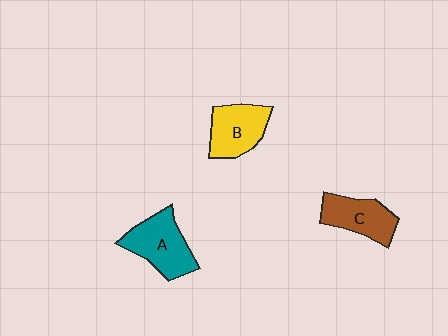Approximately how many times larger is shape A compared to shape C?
Approximately 1.2 times.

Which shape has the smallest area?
Shape C (brown).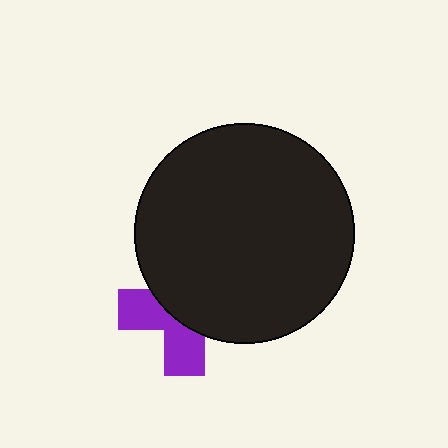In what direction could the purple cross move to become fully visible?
The purple cross could move down. That would shift it out from behind the black circle entirely.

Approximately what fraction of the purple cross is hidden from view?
Roughly 59% of the purple cross is hidden behind the black circle.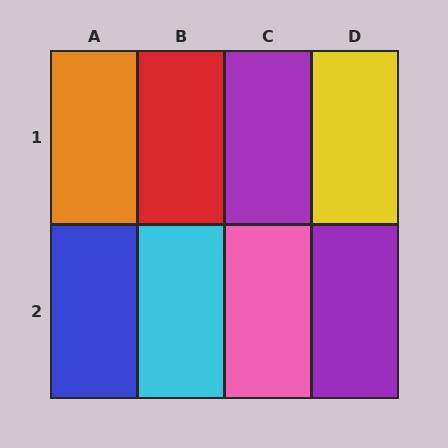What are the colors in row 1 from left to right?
Orange, red, purple, yellow.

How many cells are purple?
2 cells are purple.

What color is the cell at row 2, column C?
Pink.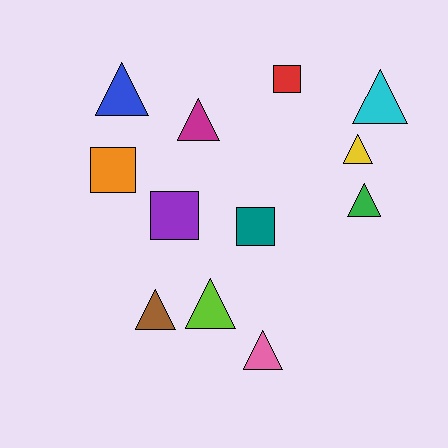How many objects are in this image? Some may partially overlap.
There are 12 objects.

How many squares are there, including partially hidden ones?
There are 4 squares.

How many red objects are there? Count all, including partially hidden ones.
There is 1 red object.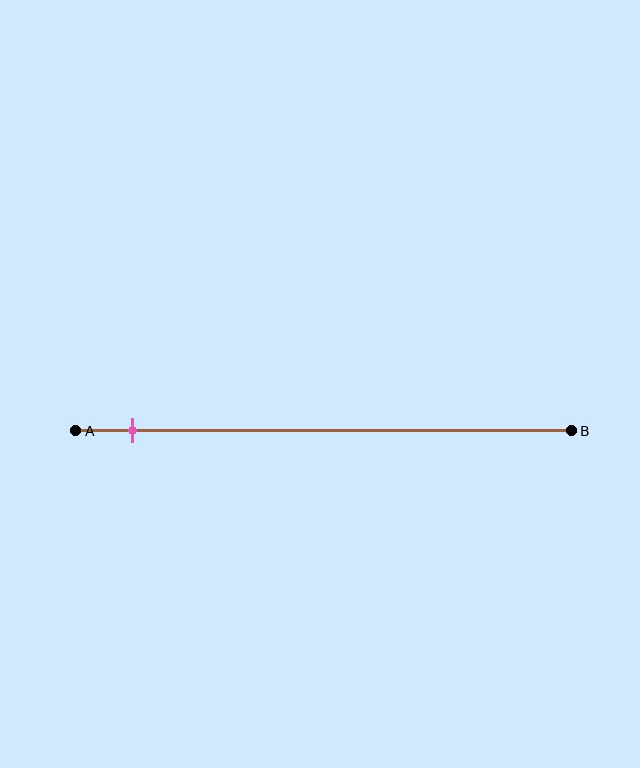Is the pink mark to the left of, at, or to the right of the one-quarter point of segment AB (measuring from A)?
The pink mark is to the left of the one-quarter point of segment AB.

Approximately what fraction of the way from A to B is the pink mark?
The pink mark is approximately 10% of the way from A to B.